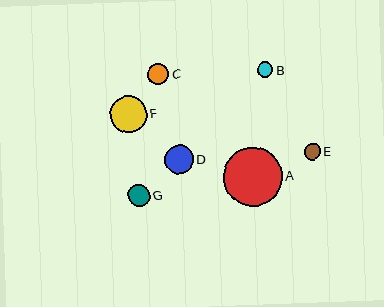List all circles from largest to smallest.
From largest to smallest: A, F, D, G, C, E, B.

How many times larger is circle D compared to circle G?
Circle D is approximately 1.3 times the size of circle G.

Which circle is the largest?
Circle A is the largest with a size of approximately 59 pixels.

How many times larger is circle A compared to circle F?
Circle A is approximately 1.6 times the size of circle F.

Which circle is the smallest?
Circle B is the smallest with a size of approximately 15 pixels.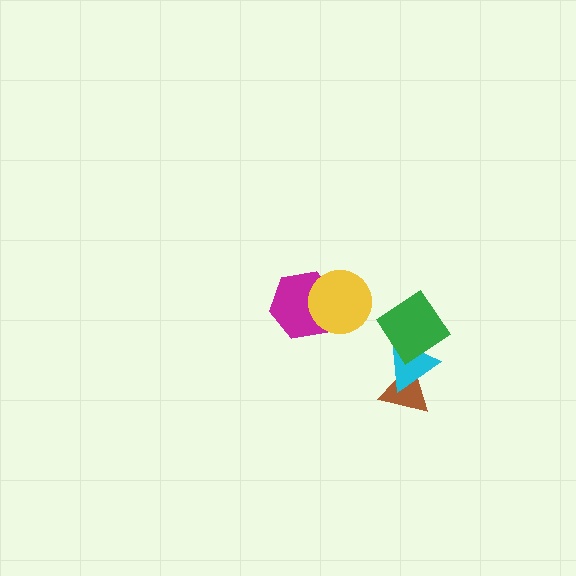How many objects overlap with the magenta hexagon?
1 object overlaps with the magenta hexagon.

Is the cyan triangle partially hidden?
Yes, it is partially covered by another shape.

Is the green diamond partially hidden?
No, no other shape covers it.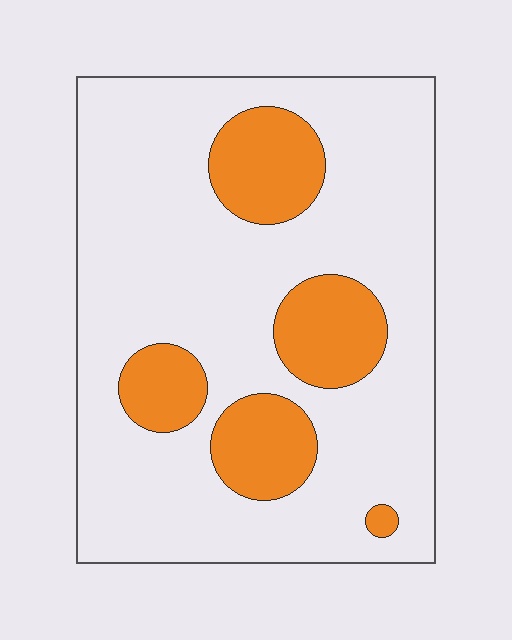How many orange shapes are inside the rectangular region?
5.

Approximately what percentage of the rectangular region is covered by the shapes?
Approximately 20%.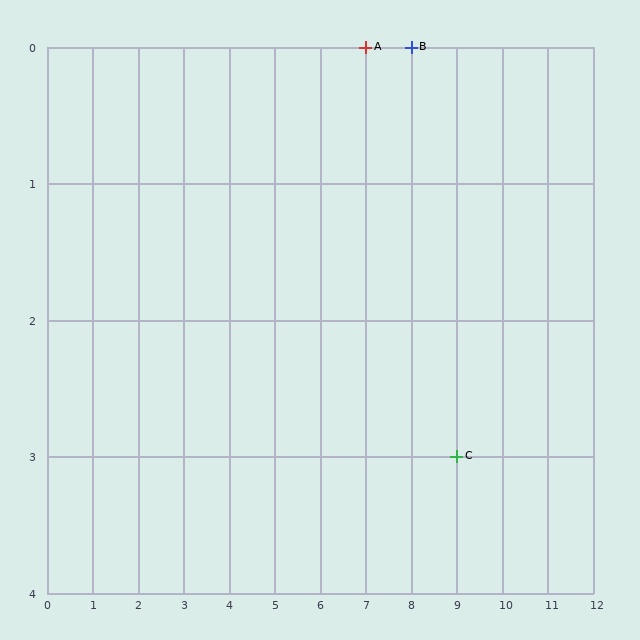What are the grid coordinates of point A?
Point A is at grid coordinates (7, 0).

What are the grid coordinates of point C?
Point C is at grid coordinates (9, 3).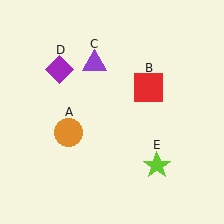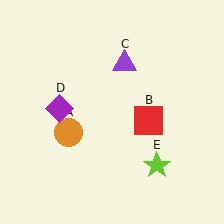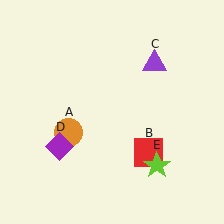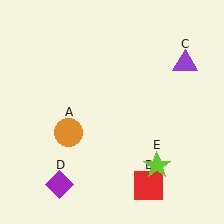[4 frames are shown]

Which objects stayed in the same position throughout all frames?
Orange circle (object A) and lime star (object E) remained stationary.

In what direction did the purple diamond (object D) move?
The purple diamond (object D) moved down.